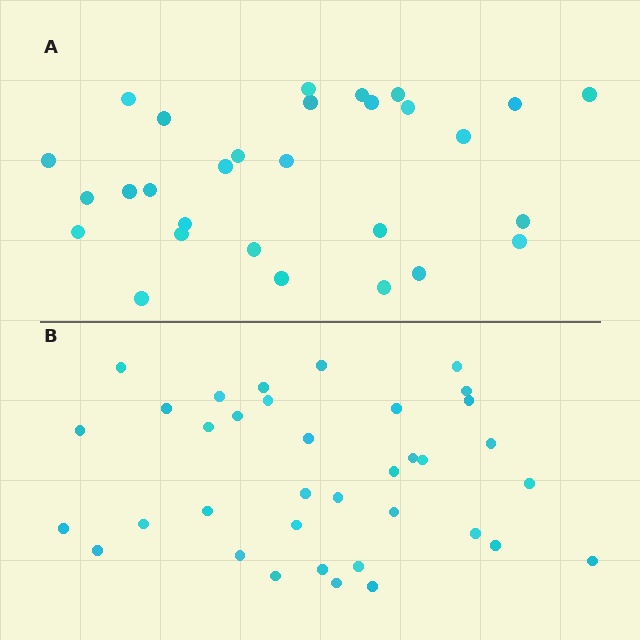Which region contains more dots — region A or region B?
Region B (the bottom region) has more dots.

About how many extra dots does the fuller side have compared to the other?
Region B has roughly 8 or so more dots than region A.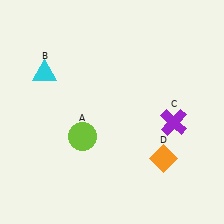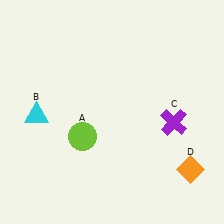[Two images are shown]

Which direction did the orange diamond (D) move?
The orange diamond (D) moved right.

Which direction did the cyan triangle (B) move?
The cyan triangle (B) moved down.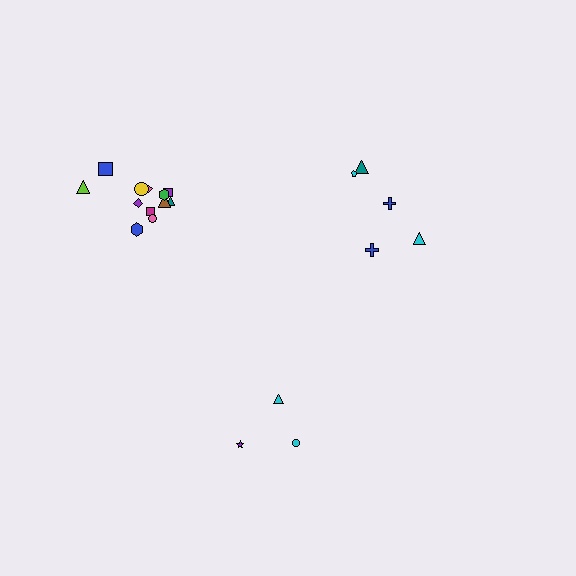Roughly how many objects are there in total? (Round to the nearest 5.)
Roughly 20 objects in total.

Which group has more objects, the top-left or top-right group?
The top-left group.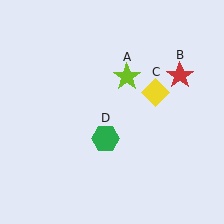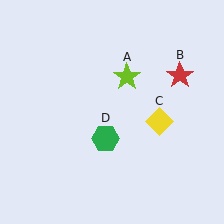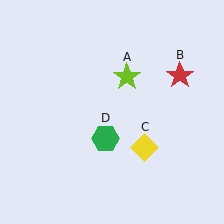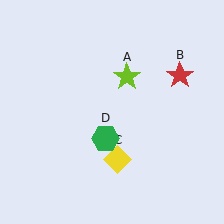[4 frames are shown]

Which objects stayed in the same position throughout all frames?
Lime star (object A) and red star (object B) and green hexagon (object D) remained stationary.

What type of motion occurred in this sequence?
The yellow diamond (object C) rotated clockwise around the center of the scene.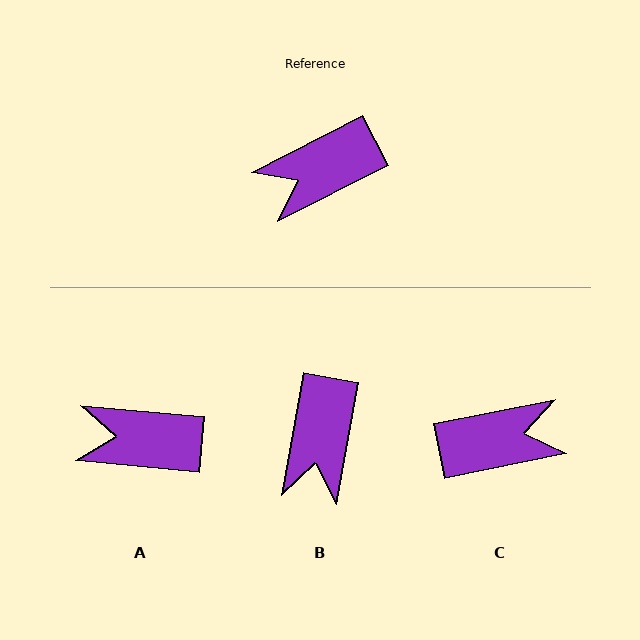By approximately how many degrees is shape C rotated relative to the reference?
Approximately 164 degrees counter-clockwise.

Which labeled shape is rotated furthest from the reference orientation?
C, about 164 degrees away.